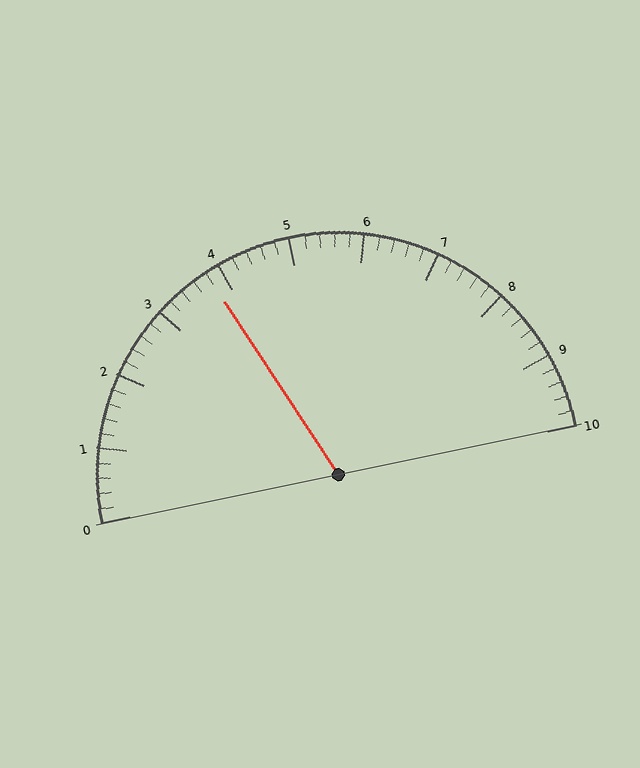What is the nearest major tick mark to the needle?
The nearest major tick mark is 4.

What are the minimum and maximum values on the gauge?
The gauge ranges from 0 to 10.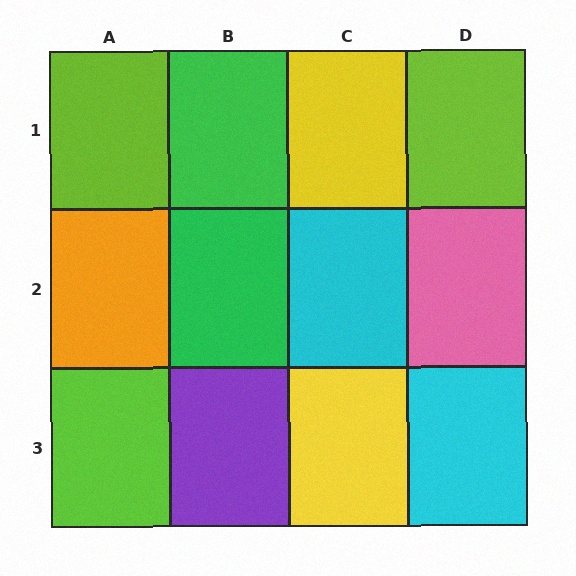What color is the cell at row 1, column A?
Lime.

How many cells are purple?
1 cell is purple.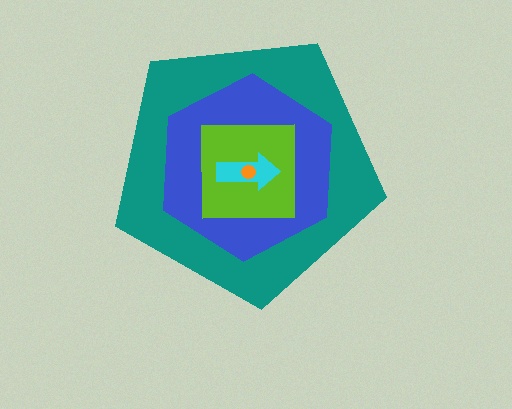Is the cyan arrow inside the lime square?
Yes.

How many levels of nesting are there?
5.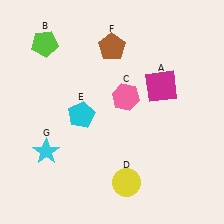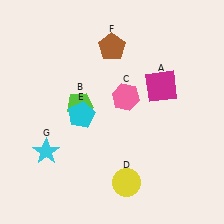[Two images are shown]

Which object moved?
The lime pentagon (B) moved down.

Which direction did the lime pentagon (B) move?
The lime pentagon (B) moved down.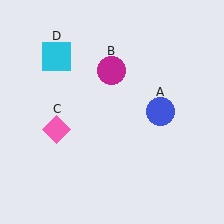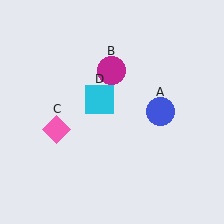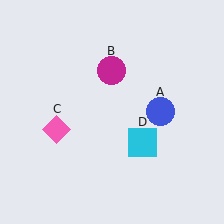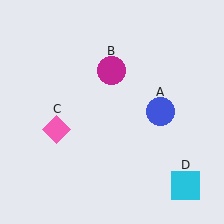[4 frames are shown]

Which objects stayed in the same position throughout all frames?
Blue circle (object A) and magenta circle (object B) and pink diamond (object C) remained stationary.